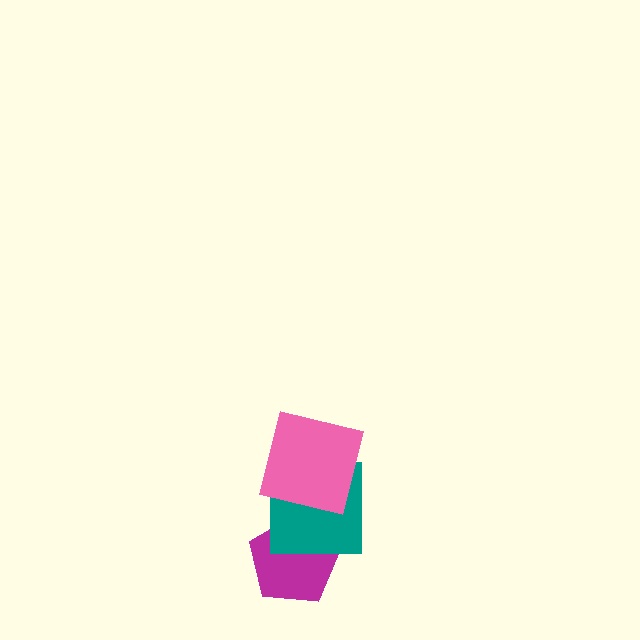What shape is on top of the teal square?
The pink square is on top of the teal square.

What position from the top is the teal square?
The teal square is 2nd from the top.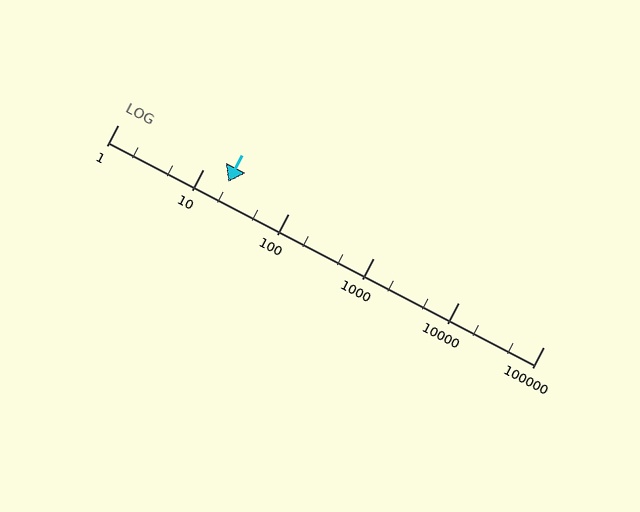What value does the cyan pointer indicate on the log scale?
The pointer indicates approximately 20.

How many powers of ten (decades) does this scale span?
The scale spans 5 decades, from 1 to 100000.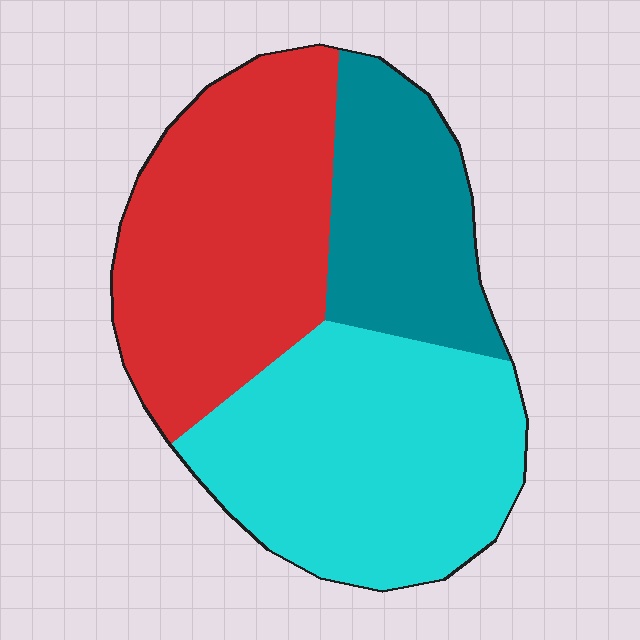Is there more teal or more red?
Red.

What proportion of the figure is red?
Red covers around 40% of the figure.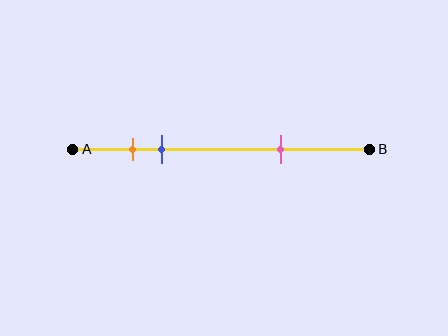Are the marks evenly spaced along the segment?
No, the marks are not evenly spaced.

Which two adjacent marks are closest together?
The orange and blue marks are the closest adjacent pair.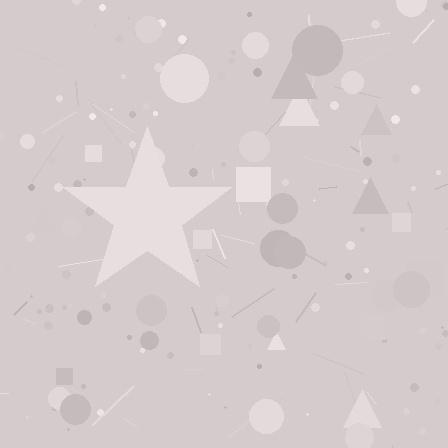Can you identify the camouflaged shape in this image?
The camouflaged shape is a star.